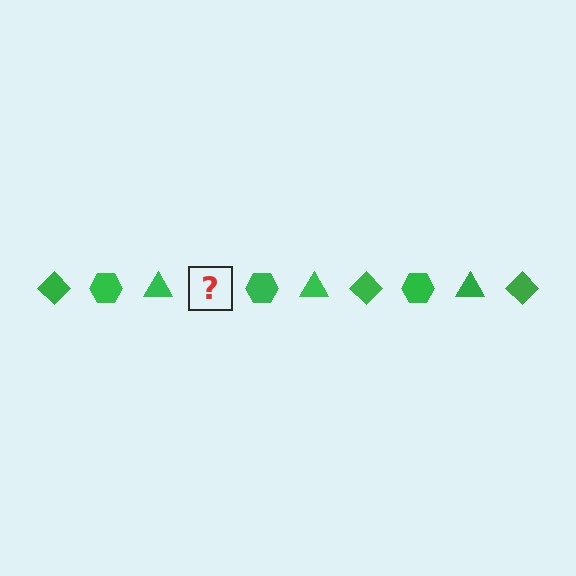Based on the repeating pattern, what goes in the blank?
The blank should be a green diamond.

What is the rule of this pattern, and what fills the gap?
The rule is that the pattern cycles through diamond, hexagon, triangle shapes in green. The gap should be filled with a green diamond.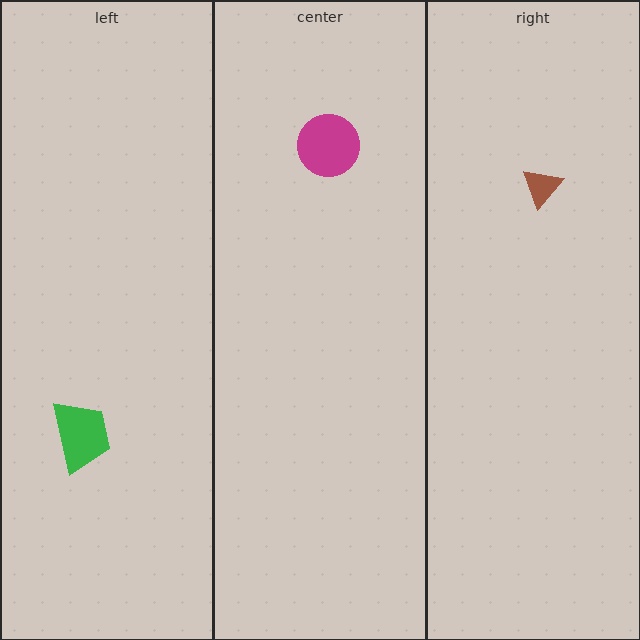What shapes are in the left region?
The green trapezoid.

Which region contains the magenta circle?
The center region.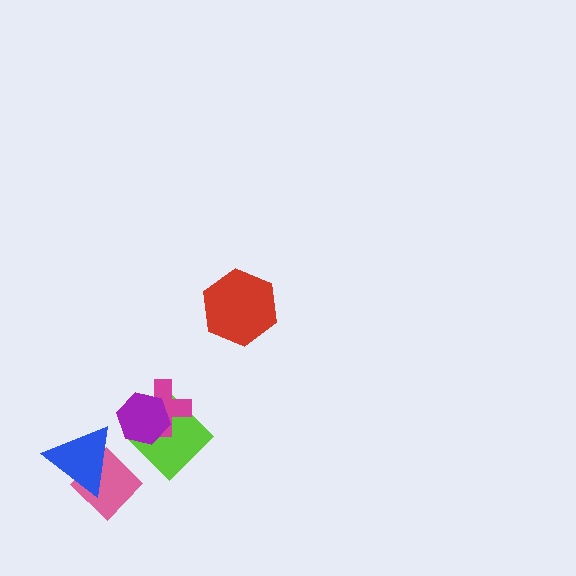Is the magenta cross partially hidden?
Yes, it is partially covered by another shape.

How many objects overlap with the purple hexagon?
2 objects overlap with the purple hexagon.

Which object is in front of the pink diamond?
The blue triangle is in front of the pink diamond.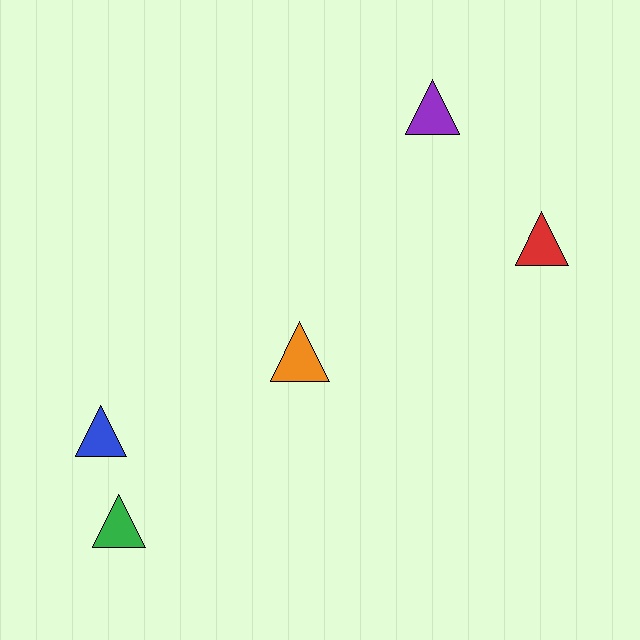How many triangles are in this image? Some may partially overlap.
There are 5 triangles.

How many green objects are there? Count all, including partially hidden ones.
There is 1 green object.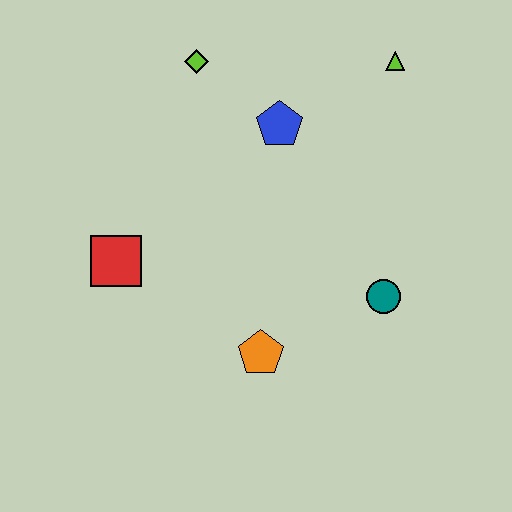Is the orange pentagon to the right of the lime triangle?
No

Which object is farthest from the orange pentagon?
The lime triangle is farthest from the orange pentagon.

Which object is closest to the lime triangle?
The blue pentagon is closest to the lime triangle.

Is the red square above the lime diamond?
No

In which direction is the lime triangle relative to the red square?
The lime triangle is to the right of the red square.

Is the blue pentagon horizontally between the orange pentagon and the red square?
No